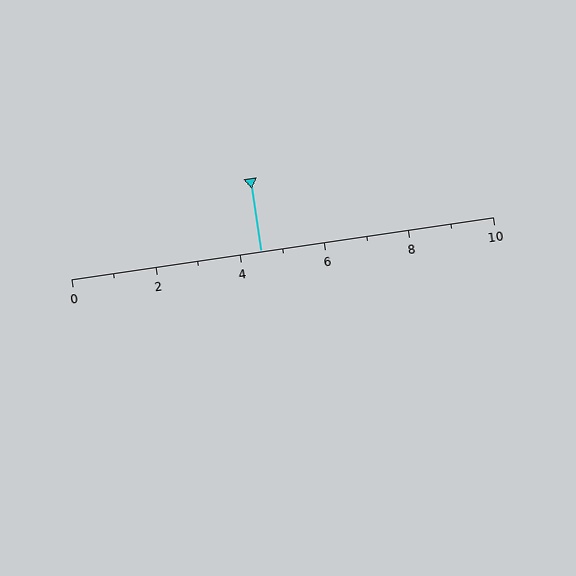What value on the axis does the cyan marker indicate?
The marker indicates approximately 4.5.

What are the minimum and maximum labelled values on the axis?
The axis runs from 0 to 10.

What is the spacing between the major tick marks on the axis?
The major ticks are spaced 2 apart.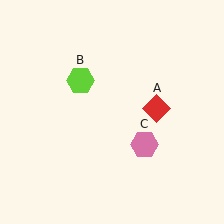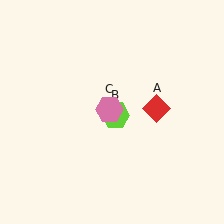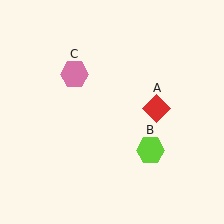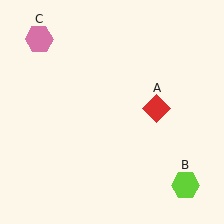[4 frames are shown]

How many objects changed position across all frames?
2 objects changed position: lime hexagon (object B), pink hexagon (object C).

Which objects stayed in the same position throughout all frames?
Red diamond (object A) remained stationary.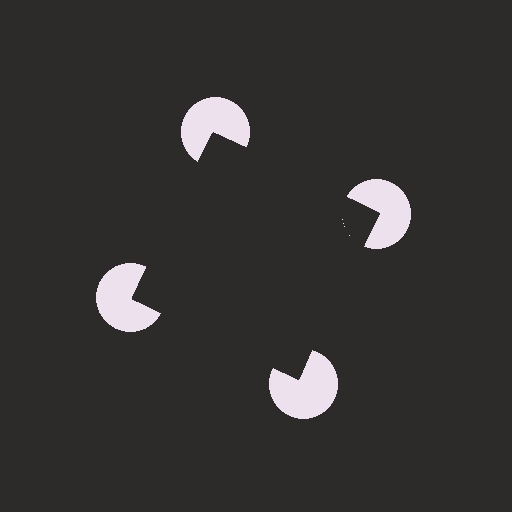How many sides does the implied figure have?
4 sides.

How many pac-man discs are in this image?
There are 4 — one at each vertex of the illusory square.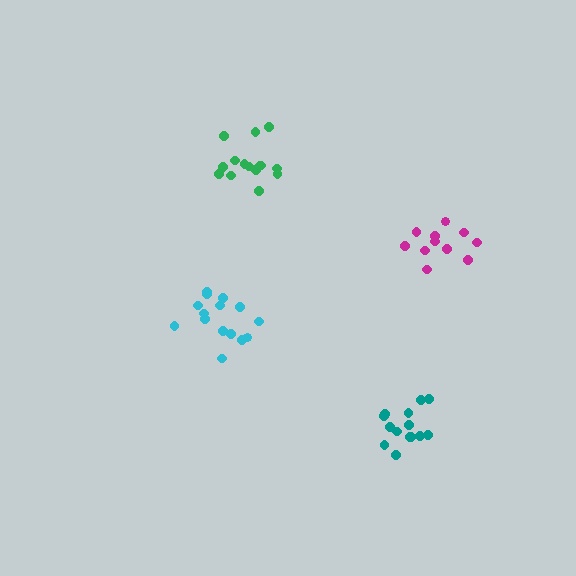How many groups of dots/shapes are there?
There are 4 groups.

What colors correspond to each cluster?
The clusters are colored: cyan, magenta, green, teal.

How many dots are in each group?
Group 1: 15 dots, Group 2: 11 dots, Group 3: 15 dots, Group 4: 14 dots (55 total).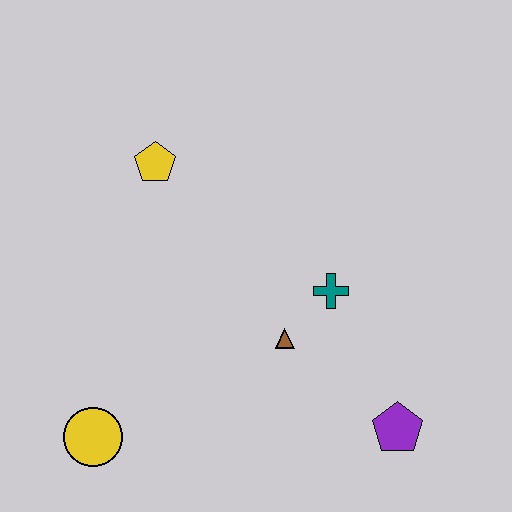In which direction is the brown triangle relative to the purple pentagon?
The brown triangle is to the left of the purple pentagon.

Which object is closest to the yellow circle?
The brown triangle is closest to the yellow circle.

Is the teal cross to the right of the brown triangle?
Yes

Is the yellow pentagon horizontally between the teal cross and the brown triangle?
No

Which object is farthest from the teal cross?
The yellow circle is farthest from the teal cross.